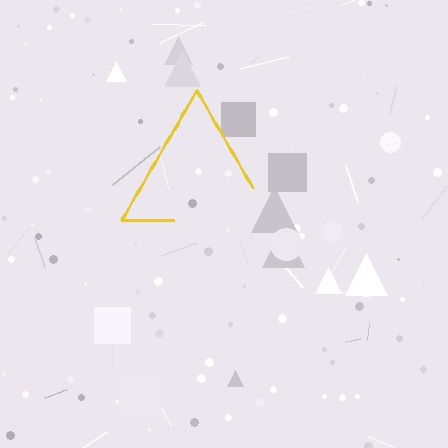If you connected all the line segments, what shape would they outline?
They would outline a triangle.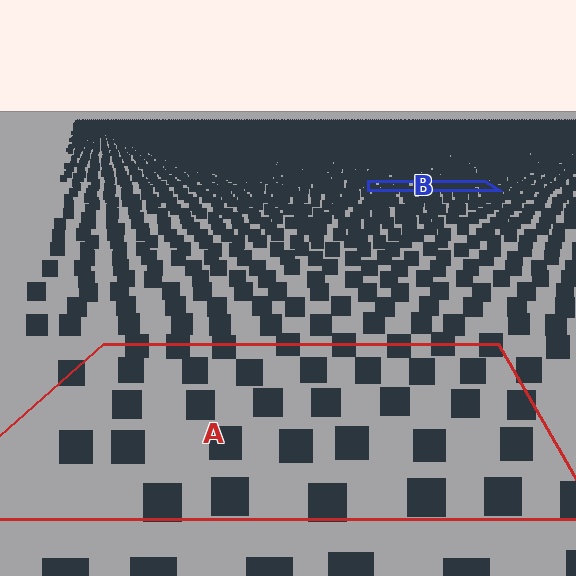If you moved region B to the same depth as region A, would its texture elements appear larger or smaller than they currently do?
They would appear larger. At a closer depth, the same texture elements are projected at a bigger on-screen size.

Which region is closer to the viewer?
Region A is closer. The texture elements there are larger and more spread out.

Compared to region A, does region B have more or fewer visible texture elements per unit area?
Region B has more texture elements per unit area — they are packed more densely because it is farther away.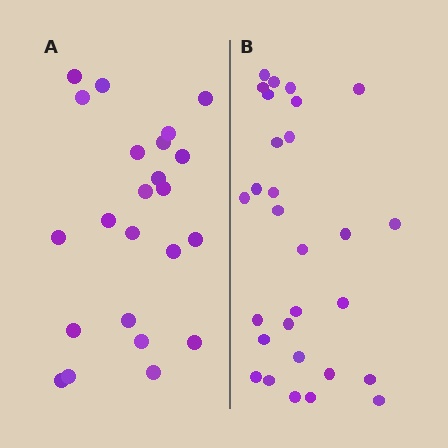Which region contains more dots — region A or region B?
Region B (the right region) has more dots.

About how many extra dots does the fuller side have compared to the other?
Region B has about 6 more dots than region A.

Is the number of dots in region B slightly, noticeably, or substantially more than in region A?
Region B has noticeably more, but not dramatically so. The ratio is roughly 1.3 to 1.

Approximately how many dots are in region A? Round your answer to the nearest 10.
About 20 dots. (The exact count is 23, which rounds to 20.)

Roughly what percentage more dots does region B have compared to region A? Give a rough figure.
About 25% more.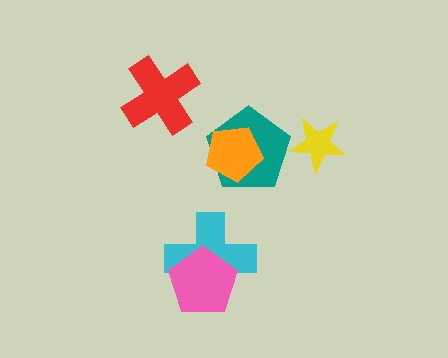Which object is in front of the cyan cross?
The pink pentagon is in front of the cyan cross.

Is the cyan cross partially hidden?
Yes, it is partially covered by another shape.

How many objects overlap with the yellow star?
0 objects overlap with the yellow star.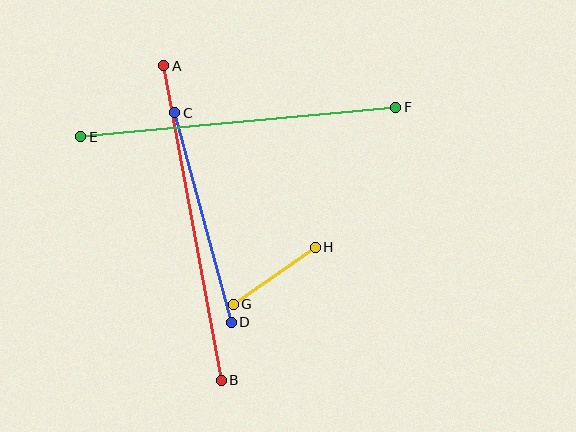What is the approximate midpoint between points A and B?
The midpoint is at approximately (193, 223) pixels.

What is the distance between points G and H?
The distance is approximately 100 pixels.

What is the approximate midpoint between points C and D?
The midpoint is at approximately (203, 217) pixels.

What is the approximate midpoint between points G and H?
The midpoint is at approximately (274, 276) pixels.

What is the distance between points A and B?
The distance is approximately 320 pixels.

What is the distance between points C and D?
The distance is approximately 217 pixels.